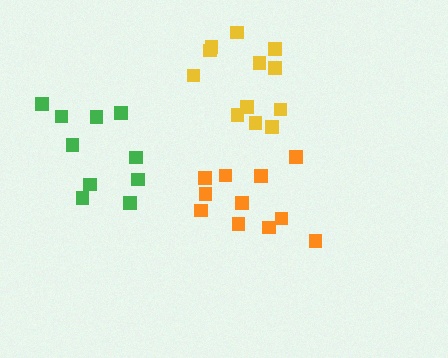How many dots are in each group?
Group 1: 12 dots, Group 2: 10 dots, Group 3: 11 dots (33 total).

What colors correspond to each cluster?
The clusters are colored: yellow, green, orange.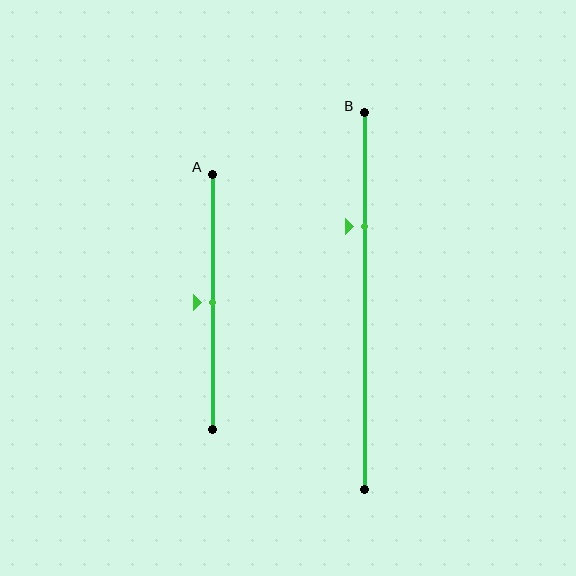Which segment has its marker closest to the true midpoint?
Segment A has its marker closest to the true midpoint.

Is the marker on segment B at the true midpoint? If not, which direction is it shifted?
No, the marker on segment B is shifted upward by about 20% of the segment length.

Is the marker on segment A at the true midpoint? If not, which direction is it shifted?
Yes, the marker on segment A is at the true midpoint.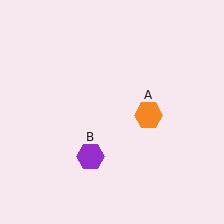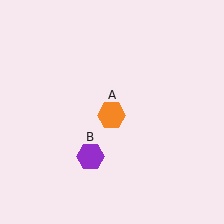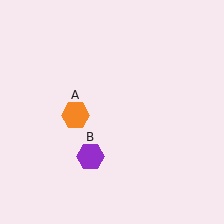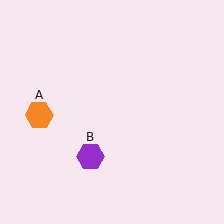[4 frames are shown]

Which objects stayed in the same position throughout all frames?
Purple hexagon (object B) remained stationary.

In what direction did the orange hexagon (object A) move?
The orange hexagon (object A) moved left.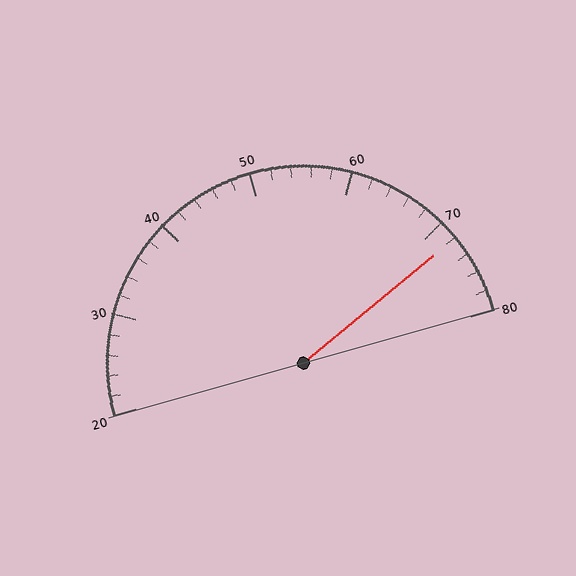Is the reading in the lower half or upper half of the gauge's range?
The reading is in the upper half of the range (20 to 80).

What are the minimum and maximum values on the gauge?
The gauge ranges from 20 to 80.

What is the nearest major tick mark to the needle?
The nearest major tick mark is 70.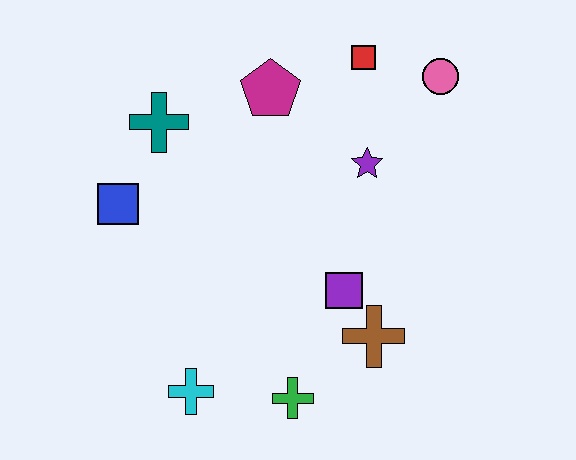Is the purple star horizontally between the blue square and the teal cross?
No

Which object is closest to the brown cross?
The purple square is closest to the brown cross.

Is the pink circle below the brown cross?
No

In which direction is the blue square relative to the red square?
The blue square is to the left of the red square.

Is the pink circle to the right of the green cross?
Yes